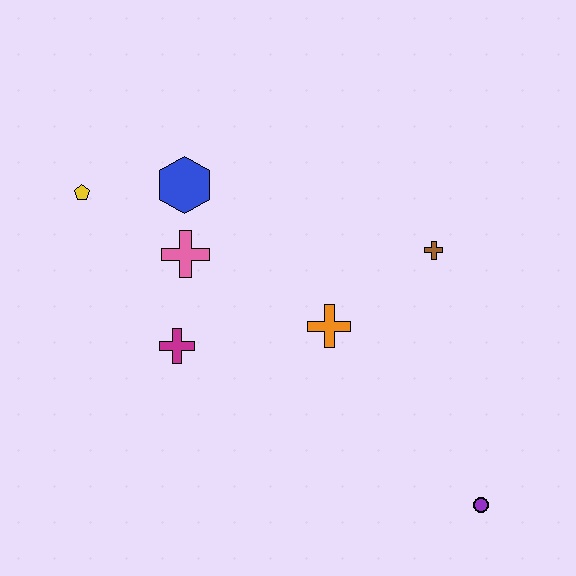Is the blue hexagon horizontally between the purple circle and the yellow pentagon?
Yes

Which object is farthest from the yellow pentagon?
The purple circle is farthest from the yellow pentagon.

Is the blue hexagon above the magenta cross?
Yes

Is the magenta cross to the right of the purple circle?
No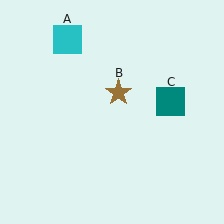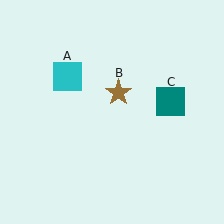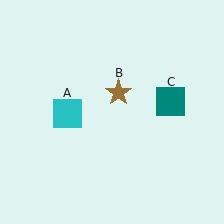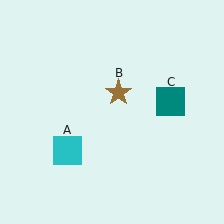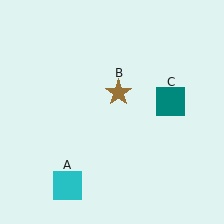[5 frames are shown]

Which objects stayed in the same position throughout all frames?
Brown star (object B) and teal square (object C) remained stationary.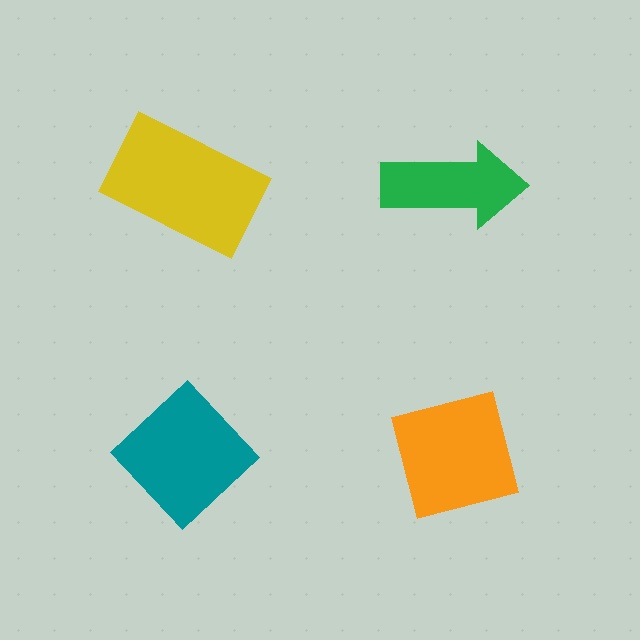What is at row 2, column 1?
A teal diamond.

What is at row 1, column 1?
A yellow rectangle.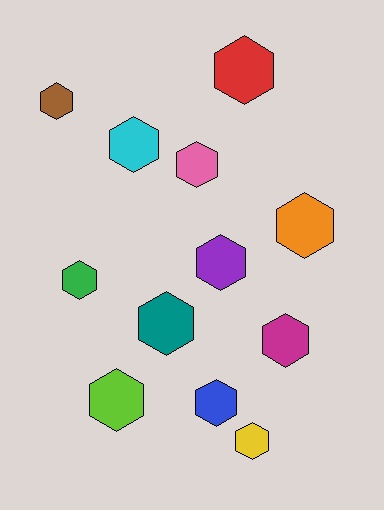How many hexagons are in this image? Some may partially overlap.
There are 12 hexagons.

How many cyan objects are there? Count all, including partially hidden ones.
There is 1 cyan object.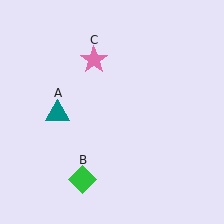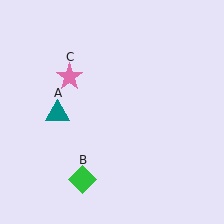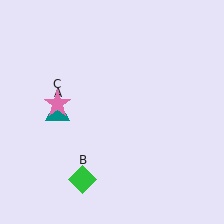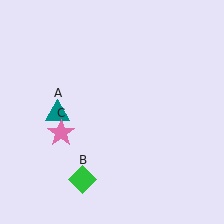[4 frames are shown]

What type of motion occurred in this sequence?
The pink star (object C) rotated counterclockwise around the center of the scene.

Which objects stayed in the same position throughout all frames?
Teal triangle (object A) and green diamond (object B) remained stationary.